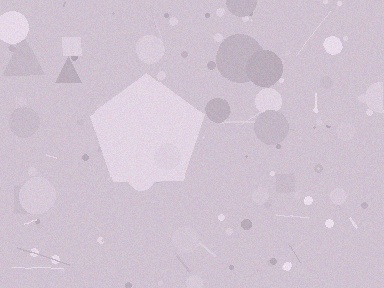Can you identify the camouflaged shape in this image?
The camouflaged shape is a pentagon.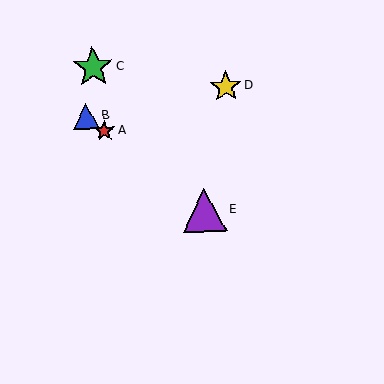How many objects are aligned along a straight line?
3 objects (A, B, E) are aligned along a straight line.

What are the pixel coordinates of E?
Object E is at (204, 210).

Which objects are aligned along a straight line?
Objects A, B, E are aligned along a straight line.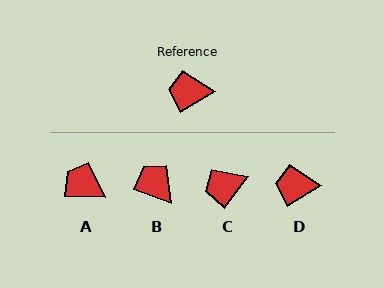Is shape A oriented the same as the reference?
No, it is off by about 32 degrees.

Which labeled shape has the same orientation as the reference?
D.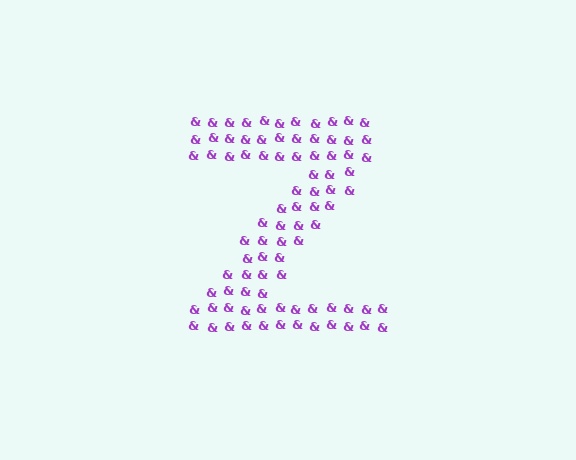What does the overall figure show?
The overall figure shows the letter Z.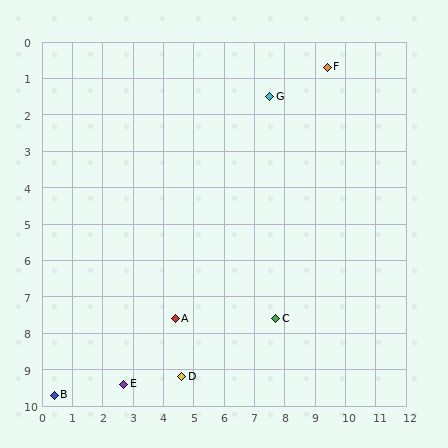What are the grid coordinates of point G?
Point G is at approximately (7.5, 1.5).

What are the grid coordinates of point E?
Point E is at approximately (2.7, 9.4).